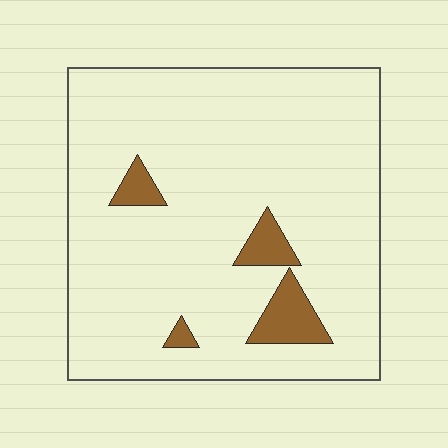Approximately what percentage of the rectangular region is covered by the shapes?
Approximately 10%.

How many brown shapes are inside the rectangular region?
4.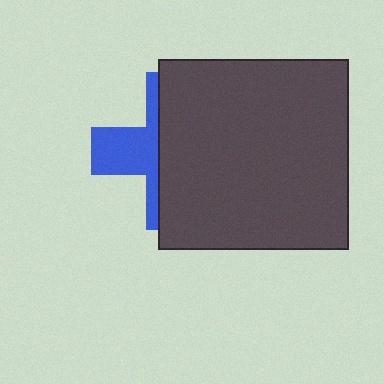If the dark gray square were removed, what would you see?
You would see the complete blue cross.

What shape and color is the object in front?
The object in front is a dark gray square.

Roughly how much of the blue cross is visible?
A small part of it is visible (roughly 35%).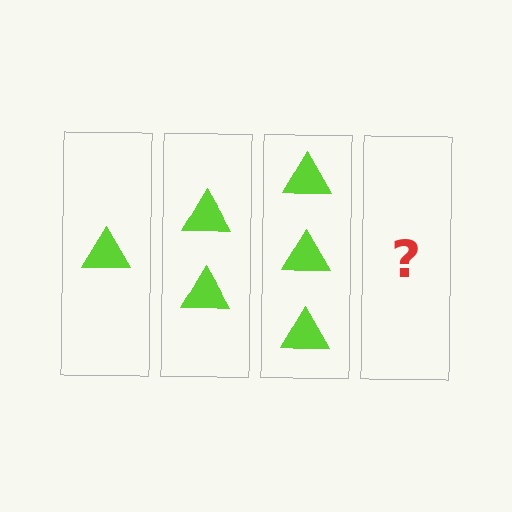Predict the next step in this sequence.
The next step is 4 triangles.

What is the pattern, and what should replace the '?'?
The pattern is that each step adds one more triangle. The '?' should be 4 triangles.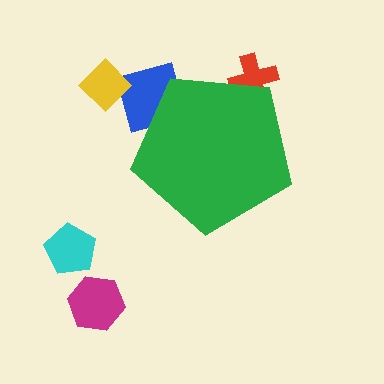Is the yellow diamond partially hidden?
No, the yellow diamond is fully visible.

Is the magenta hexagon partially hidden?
No, the magenta hexagon is fully visible.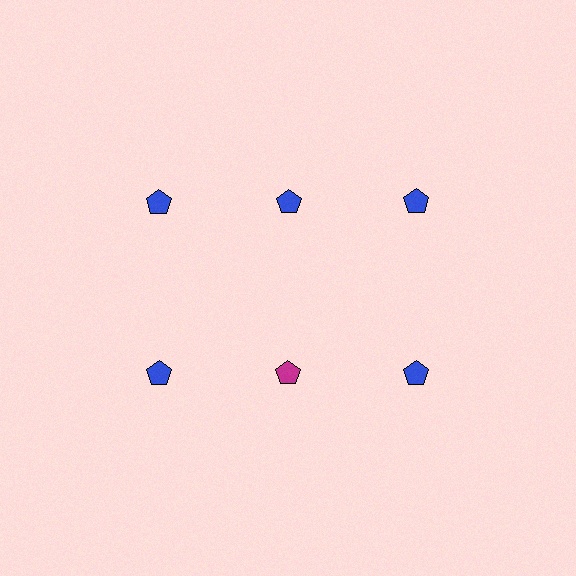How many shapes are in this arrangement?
There are 6 shapes arranged in a grid pattern.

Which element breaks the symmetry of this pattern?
The magenta pentagon in the second row, second from left column breaks the symmetry. All other shapes are blue pentagons.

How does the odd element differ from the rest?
It has a different color: magenta instead of blue.